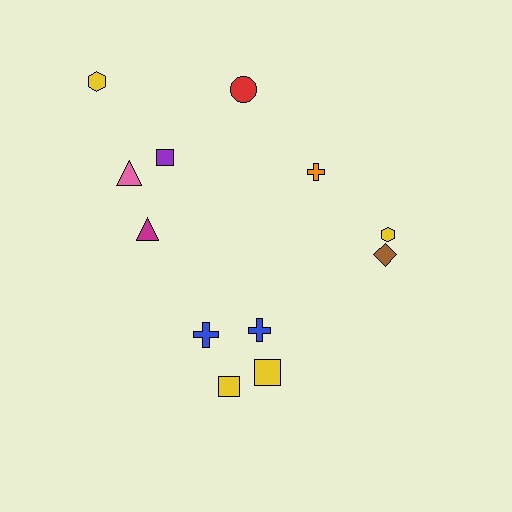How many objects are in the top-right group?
There are 3 objects.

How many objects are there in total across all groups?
There are 12 objects.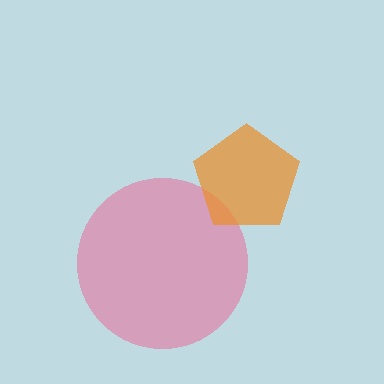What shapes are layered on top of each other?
The layered shapes are: a pink circle, an orange pentagon.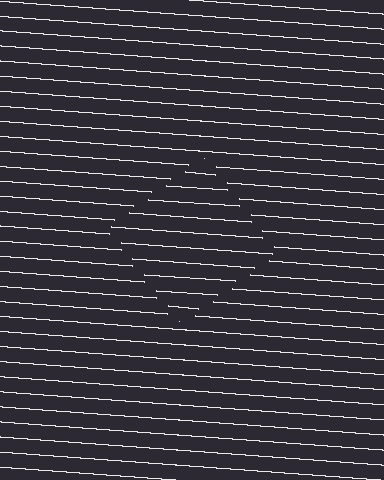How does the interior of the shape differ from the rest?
The interior of the shape contains the same grating, shifted by half a period — the contour is defined by the phase discontinuity where line-ends from the inner and outer gratings abut.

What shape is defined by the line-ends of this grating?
An illusory square. The interior of the shape contains the same grating, shifted by half a period — the contour is defined by the phase discontinuity where line-ends from the inner and outer gratings abut.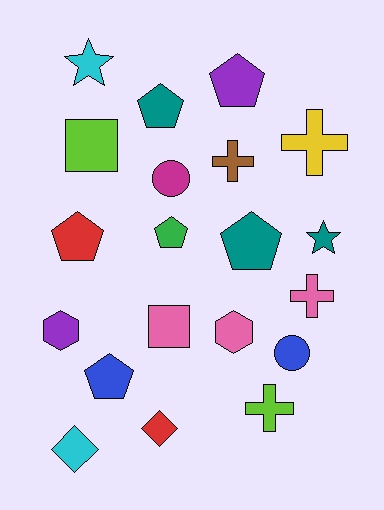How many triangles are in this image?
There are no triangles.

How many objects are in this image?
There are 20 objects.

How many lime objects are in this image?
There are 2 lime objects.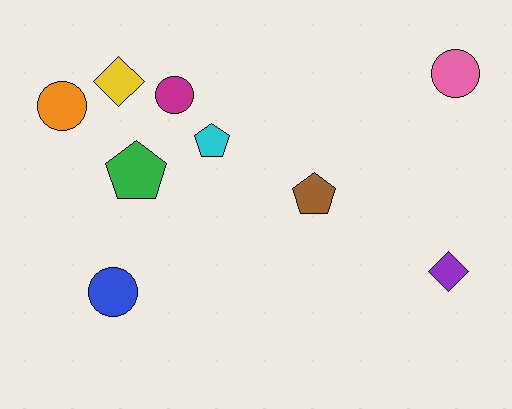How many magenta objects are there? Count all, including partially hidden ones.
There is 1 magenta object.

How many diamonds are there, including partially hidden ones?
There are 2 diamonds.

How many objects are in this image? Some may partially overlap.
There are 9 objects.